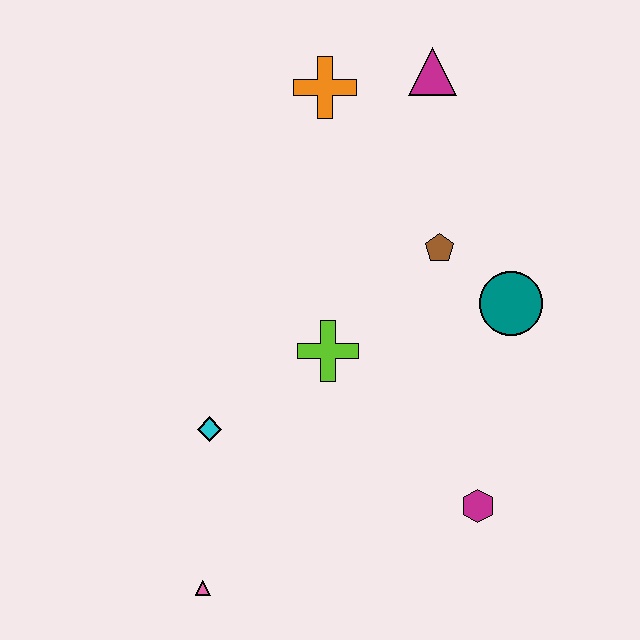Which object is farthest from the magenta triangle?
The pink triangle is farthest from the magenta triangle.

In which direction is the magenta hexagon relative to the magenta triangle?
The magenta hexagon is below the magenta triangle.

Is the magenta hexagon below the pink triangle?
No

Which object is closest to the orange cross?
The magenta triangle is closest to the orange cross.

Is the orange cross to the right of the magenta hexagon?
No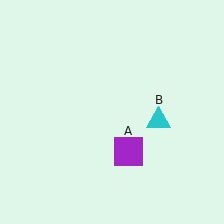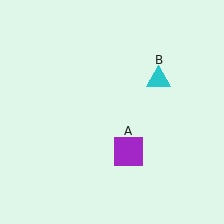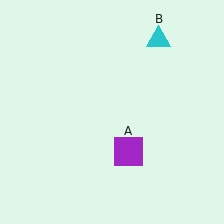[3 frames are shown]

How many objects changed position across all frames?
1 object changed position: cyan triangle (object B).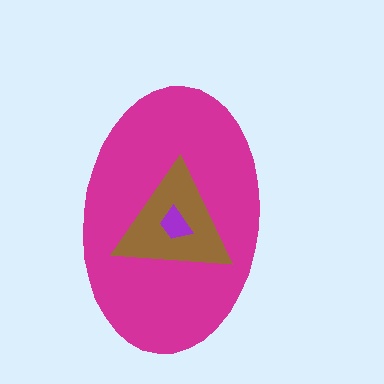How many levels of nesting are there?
3.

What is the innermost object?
The purple trapezoid.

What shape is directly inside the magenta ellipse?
The brown triangle.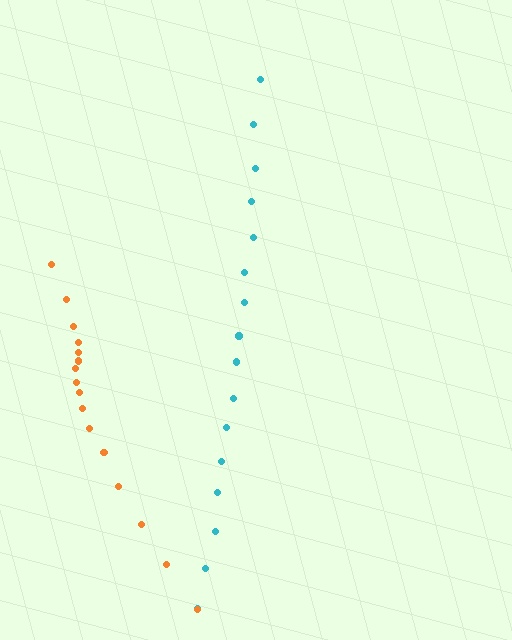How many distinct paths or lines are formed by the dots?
There are 2 distinct paths.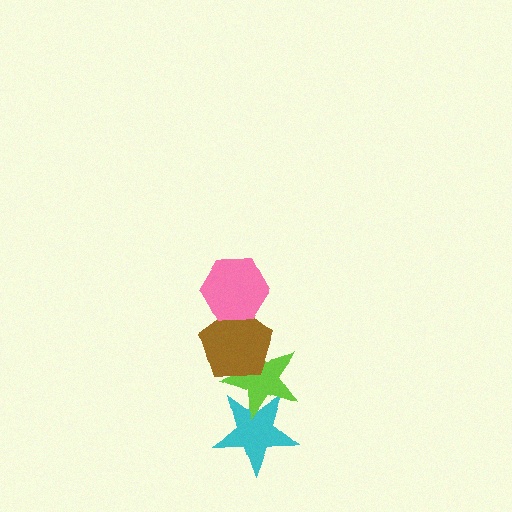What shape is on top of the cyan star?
The lime star is on top of the cyan star.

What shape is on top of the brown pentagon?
The pink hexagon is on top of the brown pentagon.